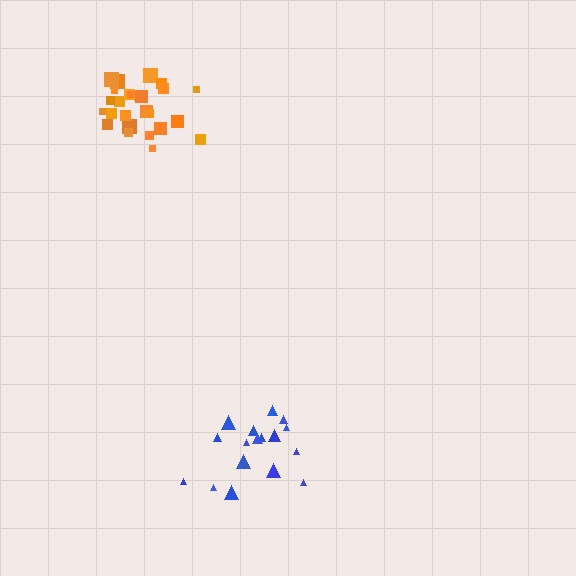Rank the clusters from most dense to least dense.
orange, blue.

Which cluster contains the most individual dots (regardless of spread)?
Orange (27).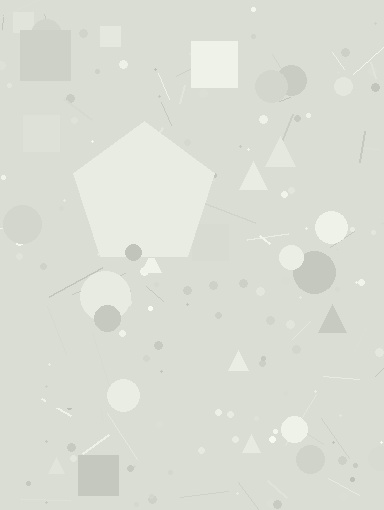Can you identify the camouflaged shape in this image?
The camouflaged shape is a pentagon.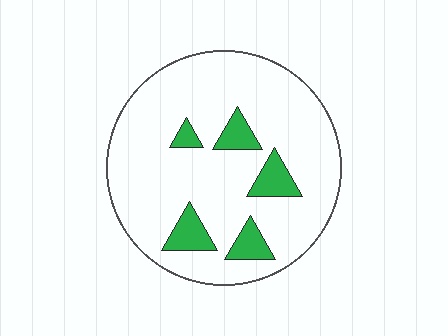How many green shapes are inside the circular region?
5.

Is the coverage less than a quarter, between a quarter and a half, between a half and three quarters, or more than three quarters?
Less than a quarter.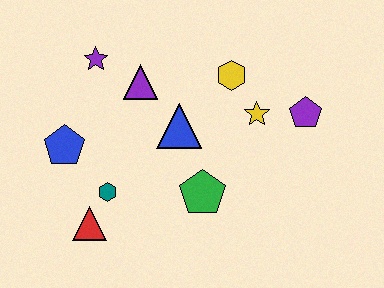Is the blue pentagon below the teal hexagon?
No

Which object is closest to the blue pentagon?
The teal hexagon is closest to the blue pentagon.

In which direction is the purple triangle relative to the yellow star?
The purple triangle is to the left of the yellow star.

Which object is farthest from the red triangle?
The purple pentagon is farthest from the red triangle.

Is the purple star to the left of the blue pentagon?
No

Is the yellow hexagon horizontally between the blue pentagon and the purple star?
No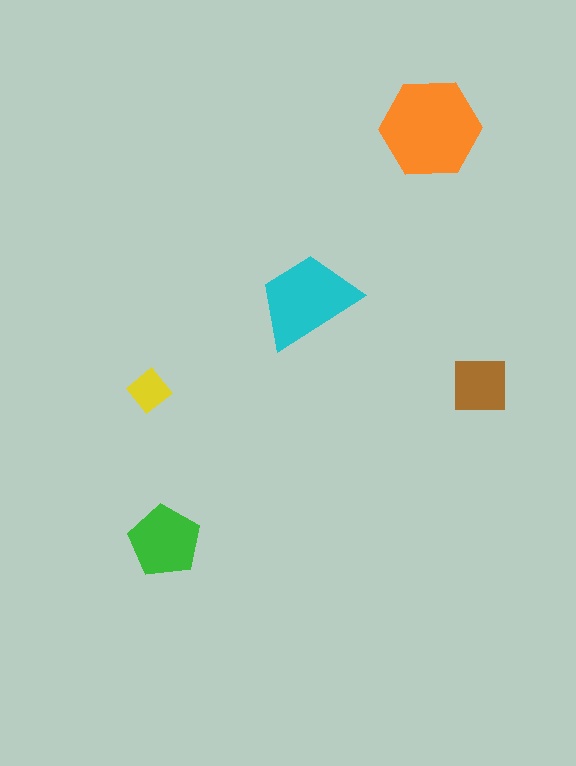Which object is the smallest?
The yellow diamond.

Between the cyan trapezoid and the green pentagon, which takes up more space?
The cyan trapezoid.